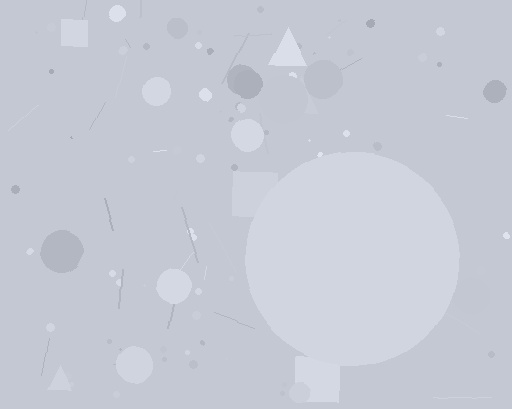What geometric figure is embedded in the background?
A circle is embedded in the background.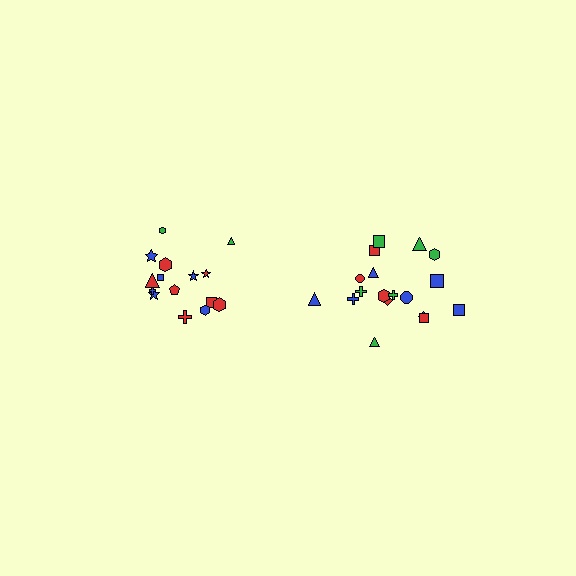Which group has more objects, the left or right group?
The right group.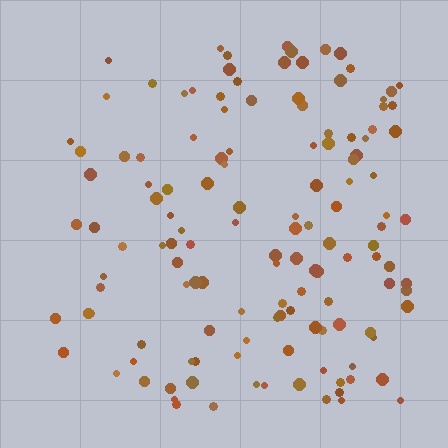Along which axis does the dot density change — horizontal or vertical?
Horizontal.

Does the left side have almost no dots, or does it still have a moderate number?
Still a moderate number, just noticeably fewer than the right.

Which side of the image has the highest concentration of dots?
The right.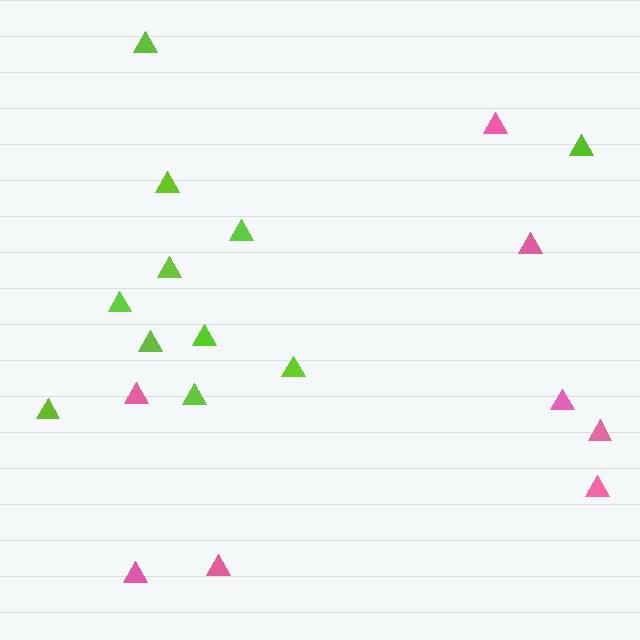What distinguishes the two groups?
There are 2 groups: one group of pink triangles (8) and one group of lime triangles (11).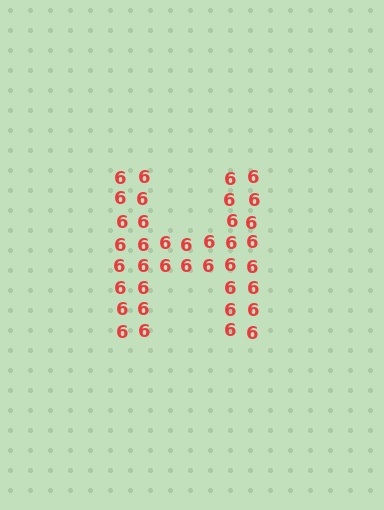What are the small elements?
The small elements are digit 6's.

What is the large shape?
The large shape is the letter H.